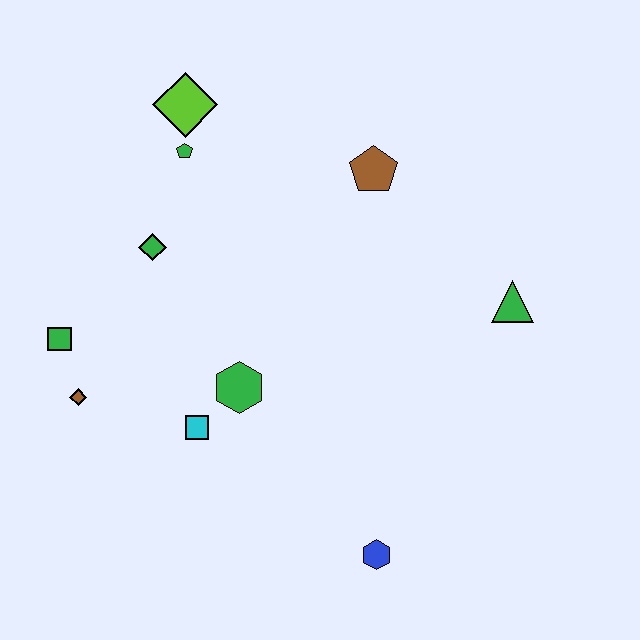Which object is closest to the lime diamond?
The green pentagon is closest to the lime diamond.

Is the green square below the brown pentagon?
Yes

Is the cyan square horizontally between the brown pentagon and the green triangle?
No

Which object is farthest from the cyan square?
The green triangle is farthest from the cyan square.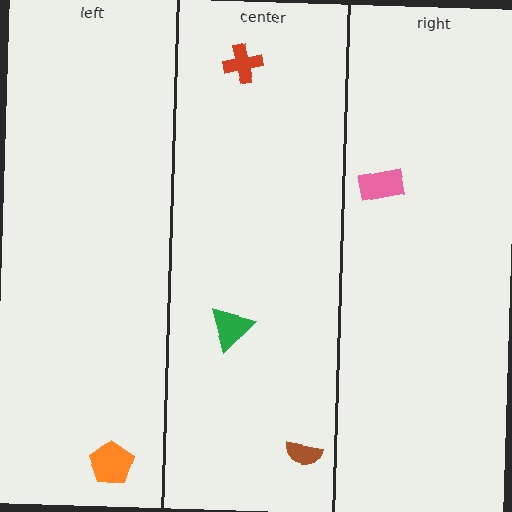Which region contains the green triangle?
The center region.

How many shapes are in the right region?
1.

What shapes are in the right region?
The pink rectangle.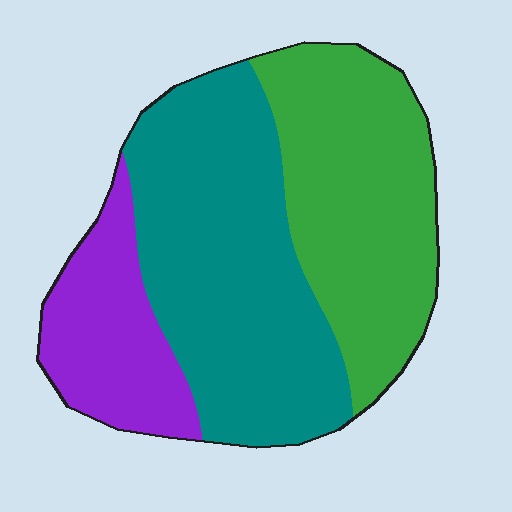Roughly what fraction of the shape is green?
Green takes up about three eighths (3/8) of the shape.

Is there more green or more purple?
Green.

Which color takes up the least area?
Purple, at roughly 20%.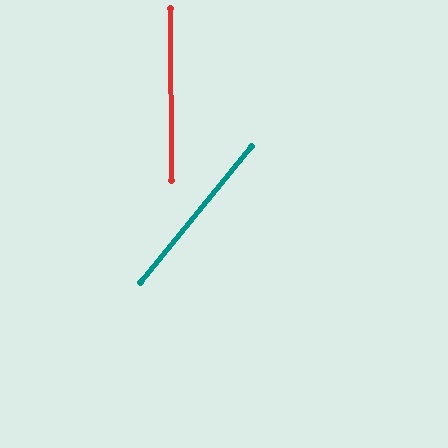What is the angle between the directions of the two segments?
Approximately 39 degrees.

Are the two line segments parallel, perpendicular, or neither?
Neither parallel nor perpendicular — they differ by about 39°.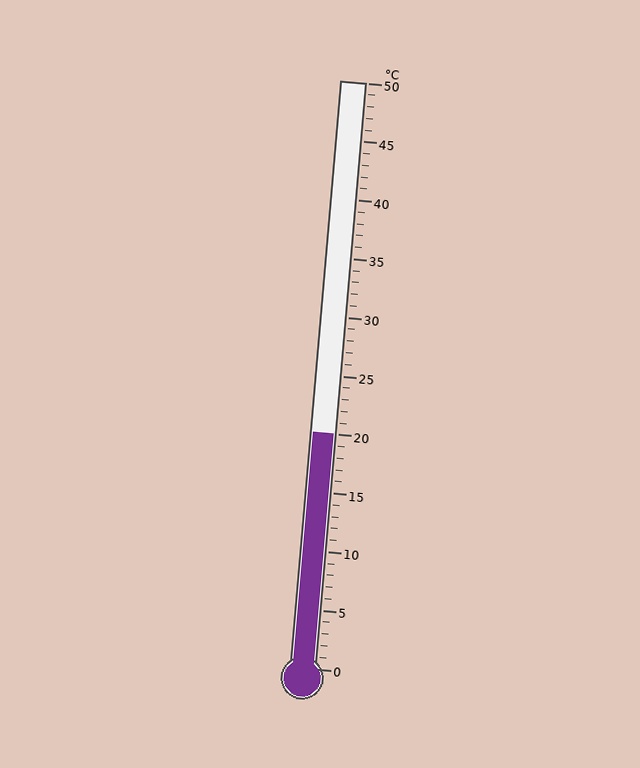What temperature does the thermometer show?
The thermometer shows approximately 20°C.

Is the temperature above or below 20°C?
The temperature is at 20°C.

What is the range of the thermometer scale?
The thermometer scale ranges from 0°C to 50°C.